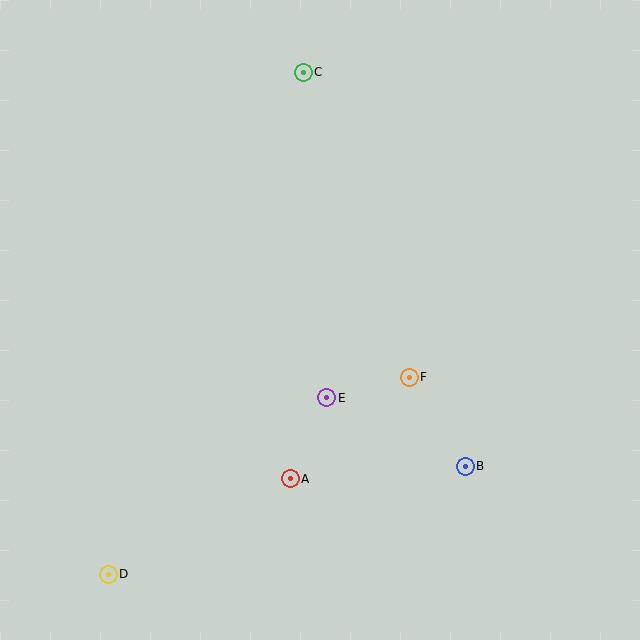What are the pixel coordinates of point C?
Point C is at (303, 72).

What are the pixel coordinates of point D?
Point D is at (108, 574).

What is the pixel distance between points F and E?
The distance between F and E is 85 pixels.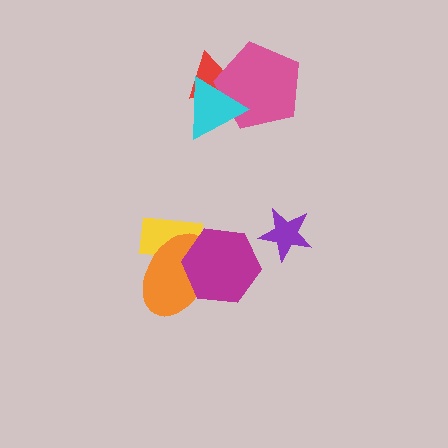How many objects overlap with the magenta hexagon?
2 objects overlap with the magenta hexagon.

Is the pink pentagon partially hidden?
Yes, it is partially covered by another shape.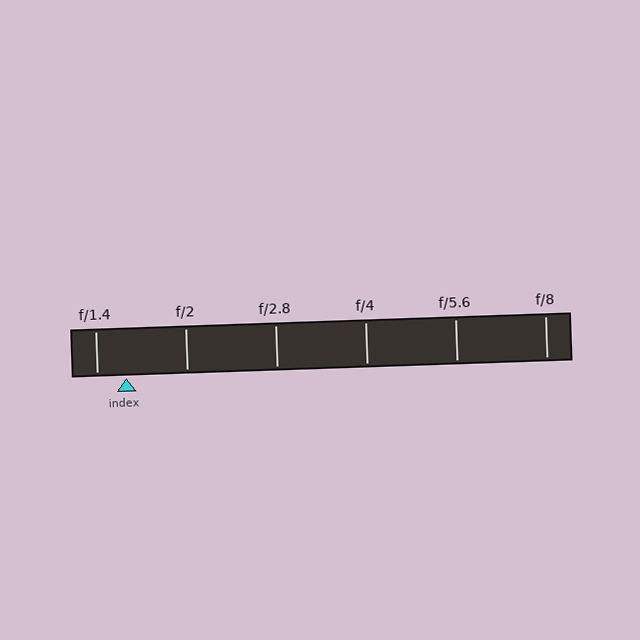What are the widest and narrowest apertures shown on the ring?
The widest aperture shown is f/1.4 and the narrowest is f/8.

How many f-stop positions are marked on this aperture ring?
There are 6 f-stop positions marked.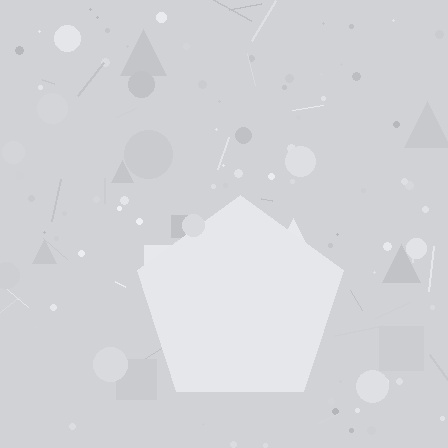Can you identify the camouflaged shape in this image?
The camouflaged shape is a pentagon.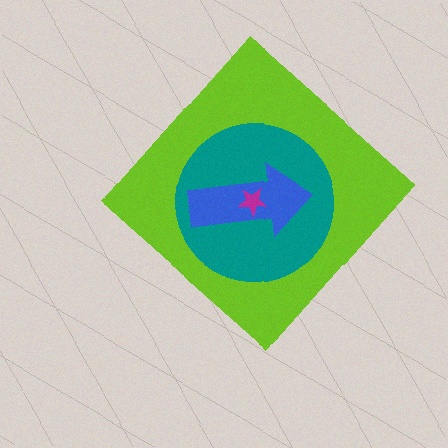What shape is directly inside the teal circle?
The blue arrow.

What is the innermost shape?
The magenta star.